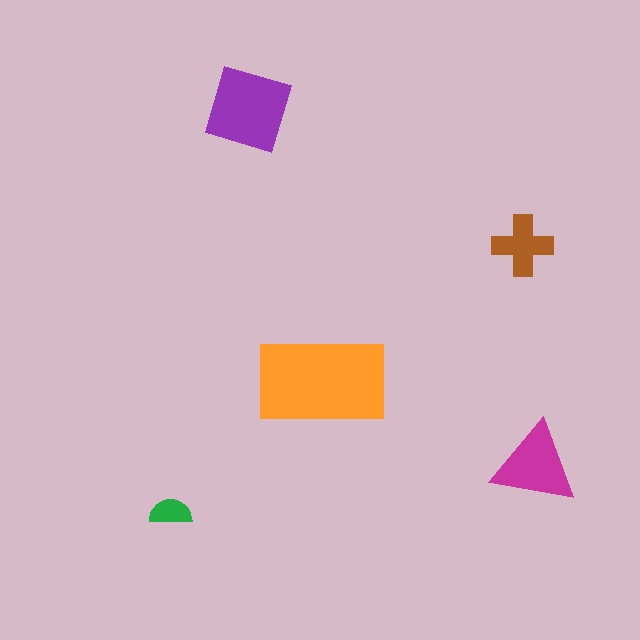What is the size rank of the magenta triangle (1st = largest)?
3rd.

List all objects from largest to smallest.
The orange rectangle, the purple square, the magenta triangle, the brown cross, the green semicircle.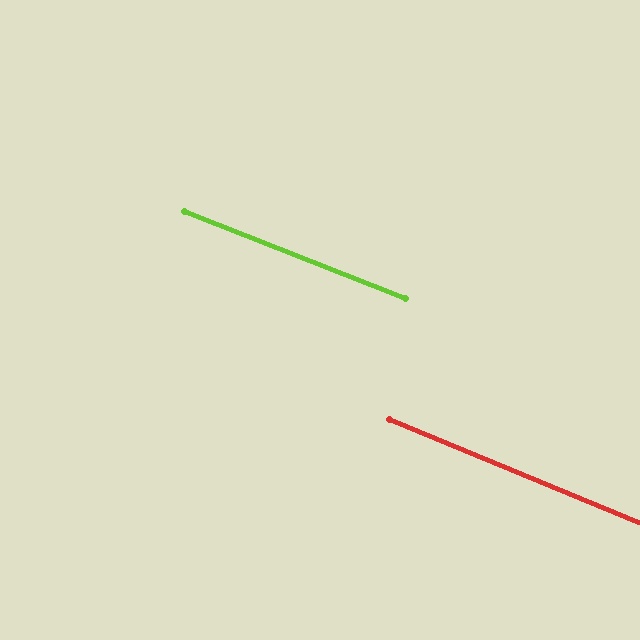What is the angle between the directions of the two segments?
Approximately 1 degree.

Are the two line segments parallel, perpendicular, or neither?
Parallel — their directions differ by only 1.0°.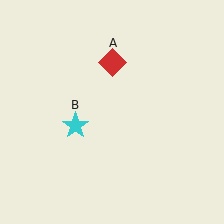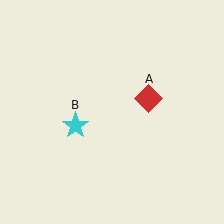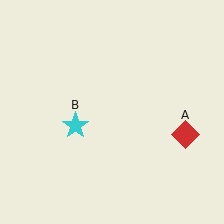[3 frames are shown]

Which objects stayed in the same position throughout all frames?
Cyan star (object B) remained stationary.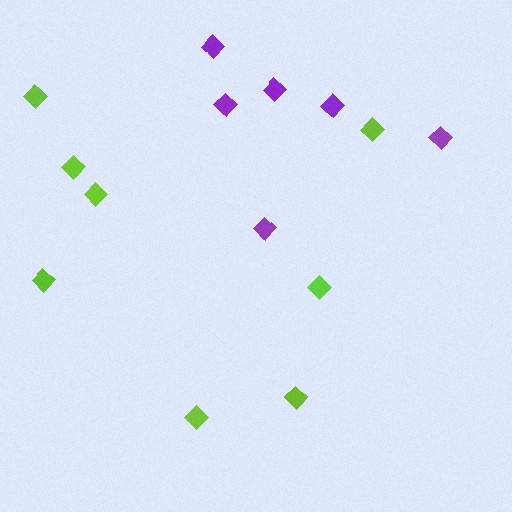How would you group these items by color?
There are 2 groups: one group of lime diamonds (8) and one group of purple diamonds (6).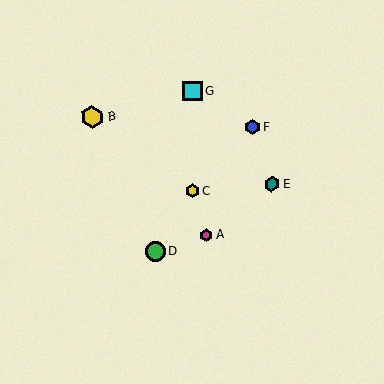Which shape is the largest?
The yellow hexagon (labeled B) is the largest.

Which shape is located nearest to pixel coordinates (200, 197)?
The yellow hexagon (labeled C) at (192, 191) is nearest to that location.